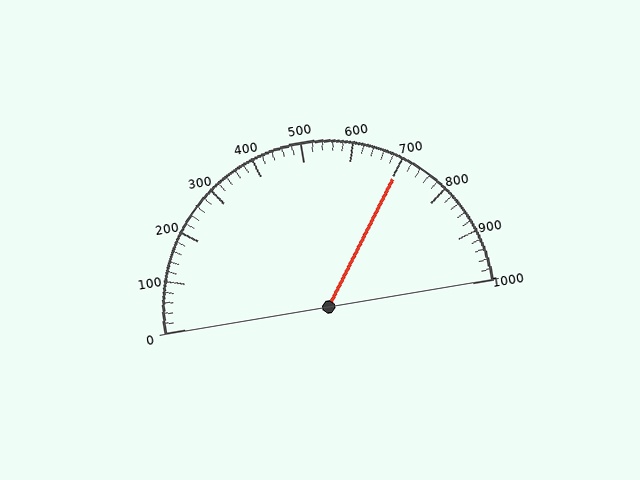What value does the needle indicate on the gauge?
The needle indicates approximately 700.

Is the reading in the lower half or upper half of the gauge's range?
The reading is in the upper half of the range (0 to 1000).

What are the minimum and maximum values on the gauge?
The gauge ranges from 0 to 1000.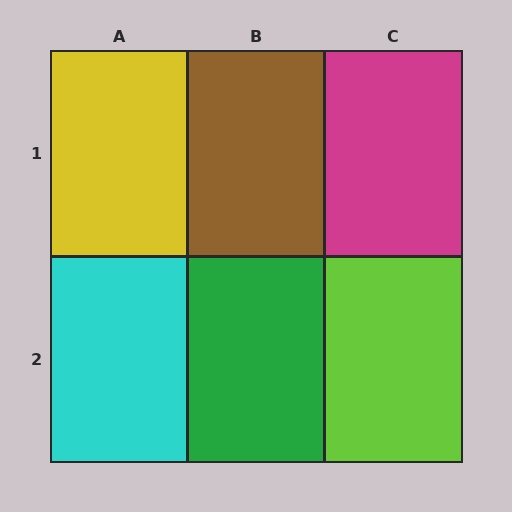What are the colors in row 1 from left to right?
Yellow, brown, magenta.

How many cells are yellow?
1 cell is yellow.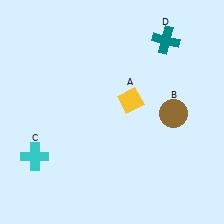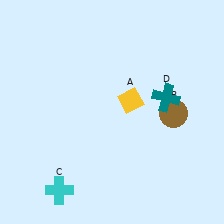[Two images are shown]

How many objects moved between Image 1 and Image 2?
2 objects moved between the two images.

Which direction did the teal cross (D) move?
The teal cross (D) moved down.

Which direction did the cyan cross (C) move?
The cyan cross (C) moved down.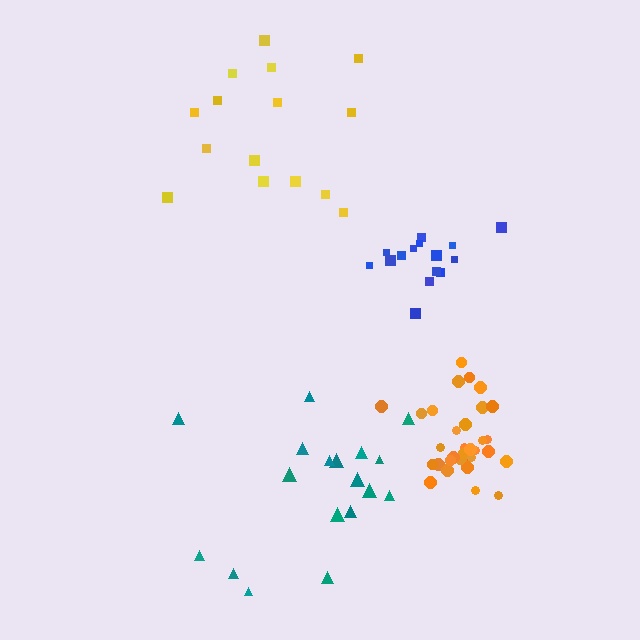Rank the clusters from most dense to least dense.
orange, blue, yellow, teal.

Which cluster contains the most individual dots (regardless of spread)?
Orange (32).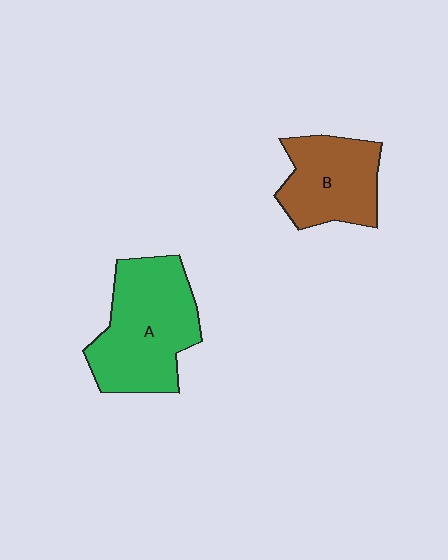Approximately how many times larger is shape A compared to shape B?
Approximately 1.4 times.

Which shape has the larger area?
Shape A (green).